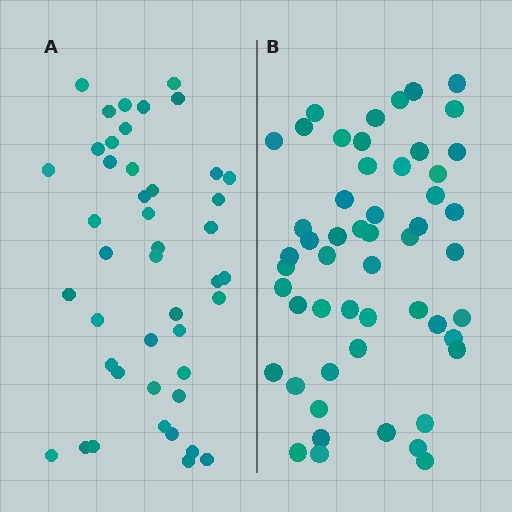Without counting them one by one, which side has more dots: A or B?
Region B (the right region) has more dots.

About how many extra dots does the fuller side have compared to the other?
Region B has roughly 8 or so more dots than region A.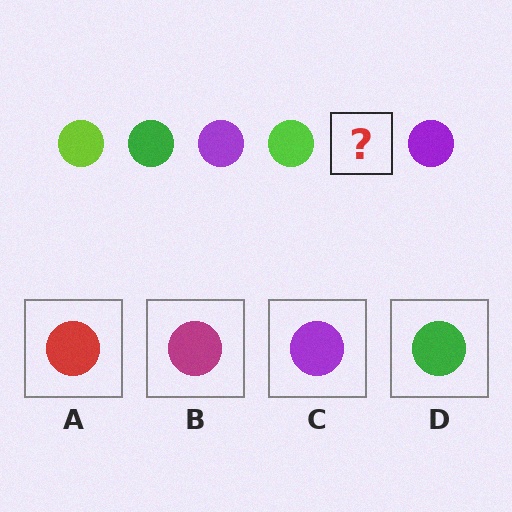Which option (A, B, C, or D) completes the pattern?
D.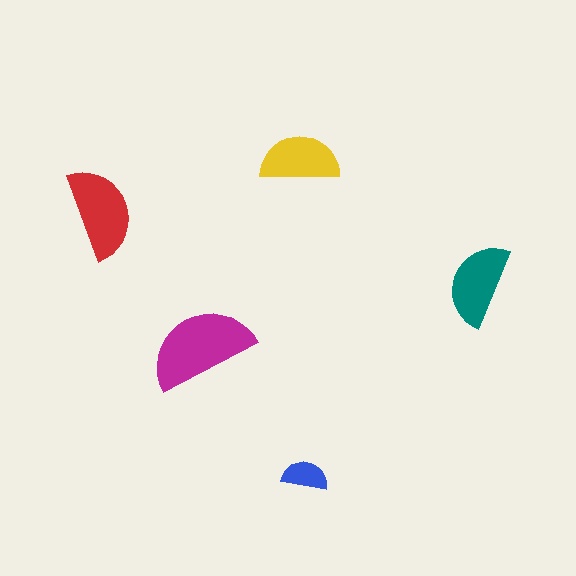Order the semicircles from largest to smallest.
the magenta one, the red one, the teal one, the yellow one, the blue one.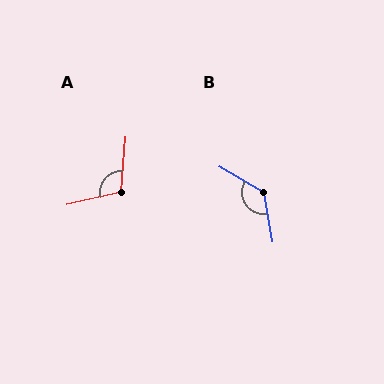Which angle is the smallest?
A, at approximately 108 degrees.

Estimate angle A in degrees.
Approximately 108 degrees.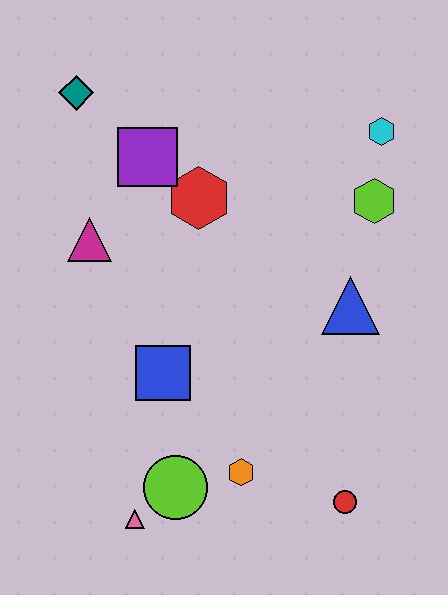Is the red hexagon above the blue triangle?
Yes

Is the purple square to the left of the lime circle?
Yes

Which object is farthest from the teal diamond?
The red circle is farthest from the teal diamond.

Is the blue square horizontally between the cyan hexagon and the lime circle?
No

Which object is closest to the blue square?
The lime circle is closest to the blue square.